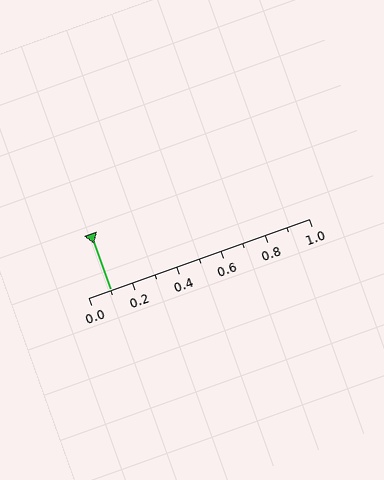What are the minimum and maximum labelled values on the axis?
The axis runs from 0.0 to 1.0.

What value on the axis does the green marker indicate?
The marker indicates approximately 0.1.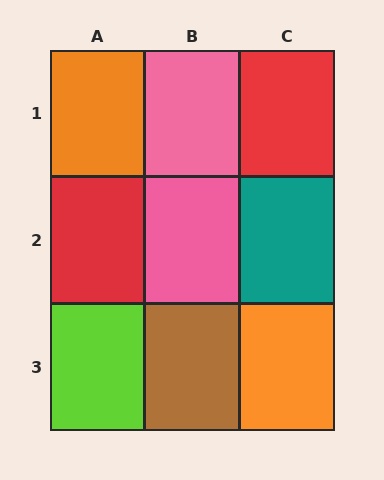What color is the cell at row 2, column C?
Teal.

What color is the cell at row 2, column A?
Red.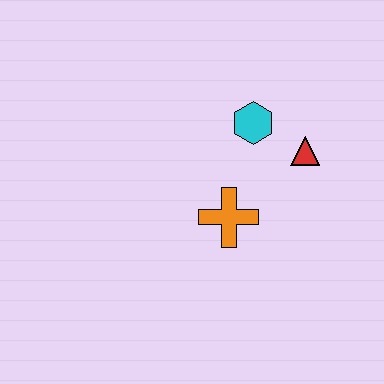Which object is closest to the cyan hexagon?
The red triangle is closest to the cyan hexagon.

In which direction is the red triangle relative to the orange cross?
The red triangle is to the right of the orange cross.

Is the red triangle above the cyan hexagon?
No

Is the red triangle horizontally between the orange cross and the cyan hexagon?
No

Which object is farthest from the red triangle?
The orange cross is farthest from the red triangle.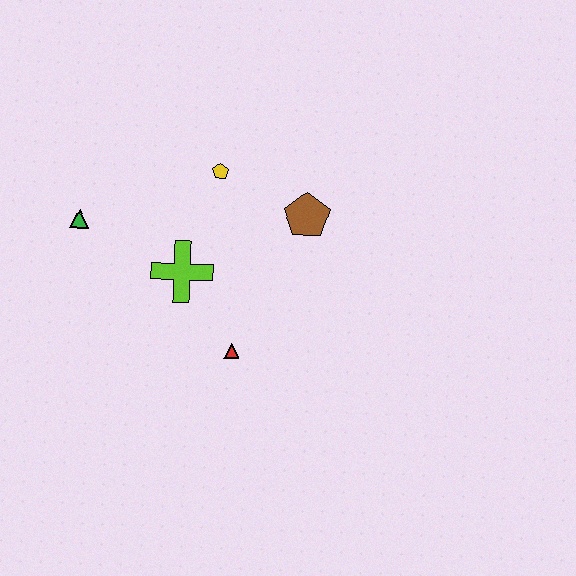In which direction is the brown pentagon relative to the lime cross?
The brown pentagon is to the right of the lime cross.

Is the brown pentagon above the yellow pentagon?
No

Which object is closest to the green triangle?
The lime cross is closest to the green triangle.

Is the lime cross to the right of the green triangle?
Yes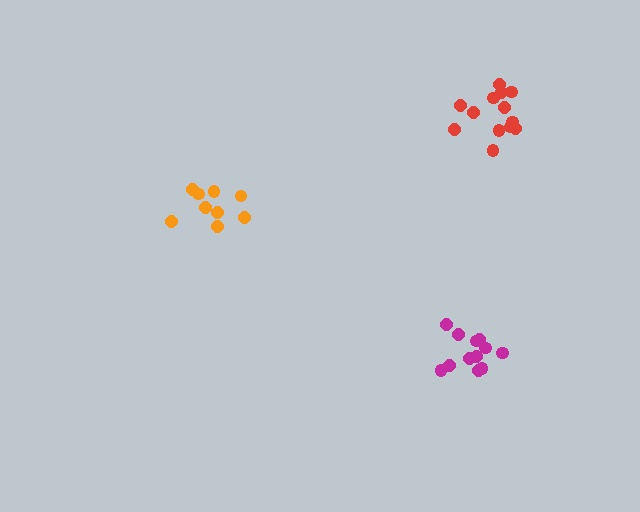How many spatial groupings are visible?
There are 3 spatial groupings.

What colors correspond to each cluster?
The clusters are colored: red, orange, magenta.